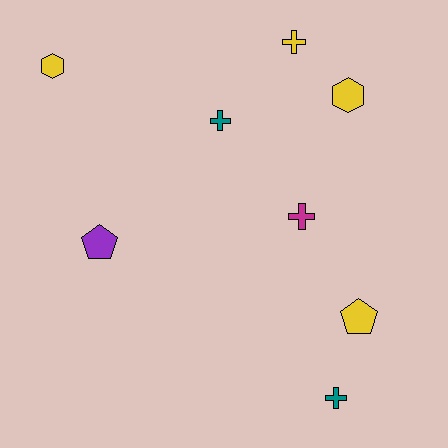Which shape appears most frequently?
Cross, with 4 objects.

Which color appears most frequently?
Yellow, with 4 objects.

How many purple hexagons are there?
There are no purple hexagons.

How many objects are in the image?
There are 8 objects.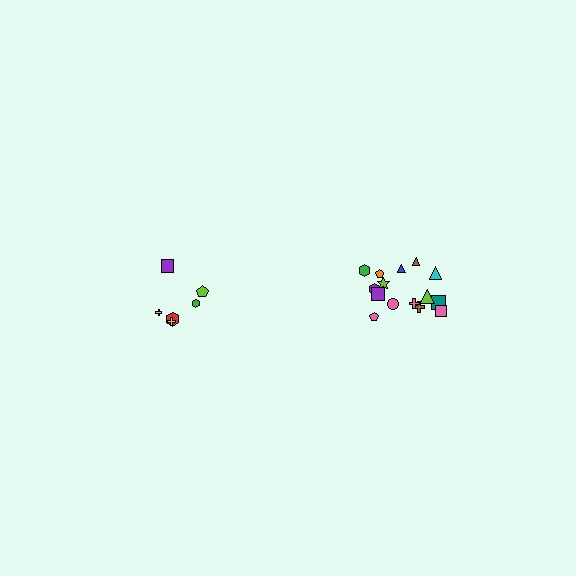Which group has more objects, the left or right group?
The right group.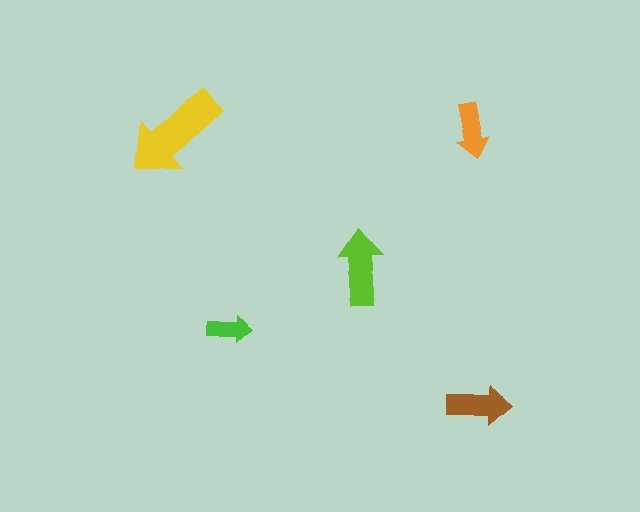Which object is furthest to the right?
The brown arrow is rightmost.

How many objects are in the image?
There are 5 objects in the image.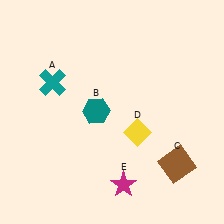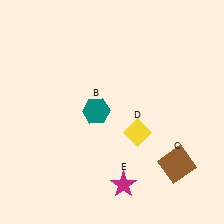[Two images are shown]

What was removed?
The teal cross (A) was removed in Image 2.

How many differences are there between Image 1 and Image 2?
There is 1 difference between the two images.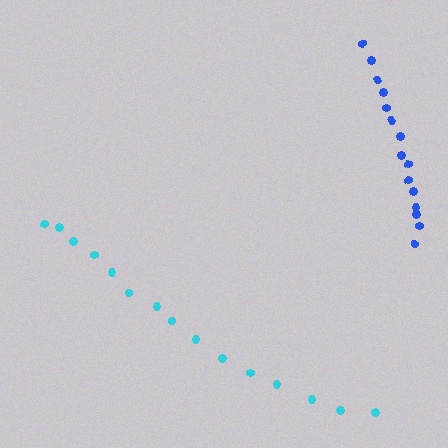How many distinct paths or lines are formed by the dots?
There are 2 distinct paths.